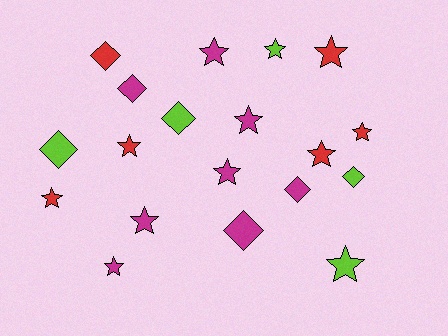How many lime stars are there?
There are 2 lime stars.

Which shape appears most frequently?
Star, with 12 objects.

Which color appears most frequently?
Magenta, with 8 objects.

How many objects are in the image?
There are 19 objects.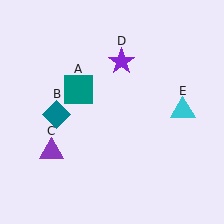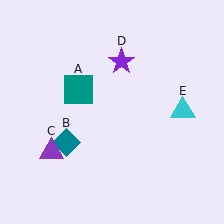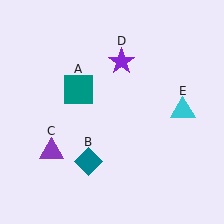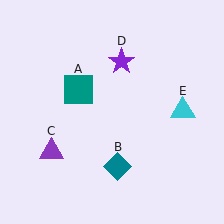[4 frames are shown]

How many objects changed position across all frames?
1 object changed position: teal diamond (object B).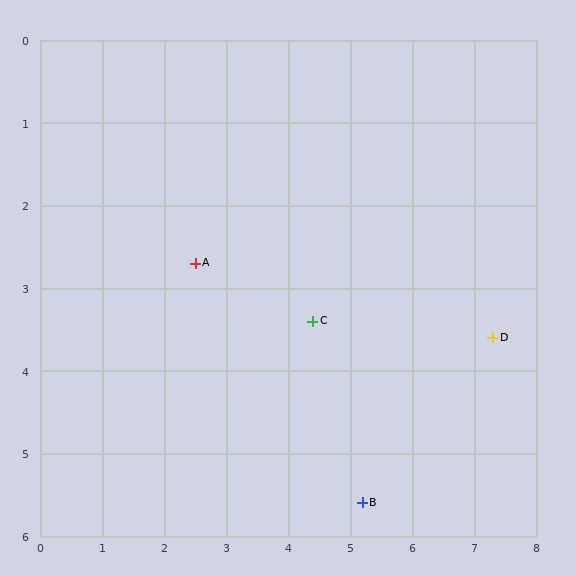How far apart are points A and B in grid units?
Points A and B are about 4.0 grid units apart.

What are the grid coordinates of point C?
Point C is at approximately (4.4, 3.4).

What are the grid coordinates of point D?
Point D is at approximately (7.3, 3.6).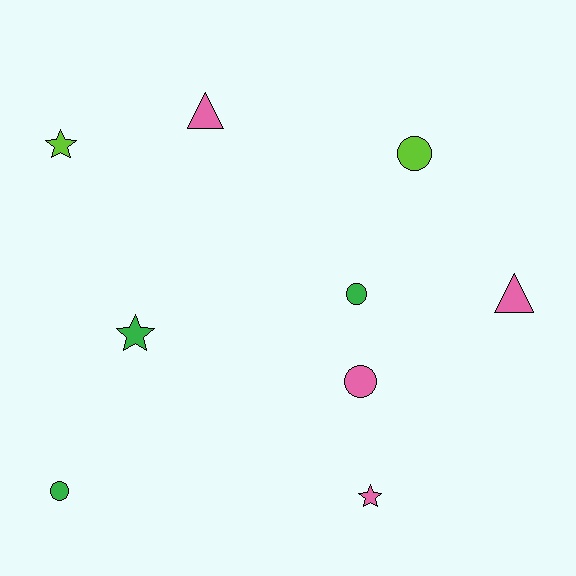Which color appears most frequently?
Pink, with 4 objects.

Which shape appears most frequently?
Circle, with 4 objects.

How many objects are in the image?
There are 9 objects.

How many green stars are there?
There is 1 green star.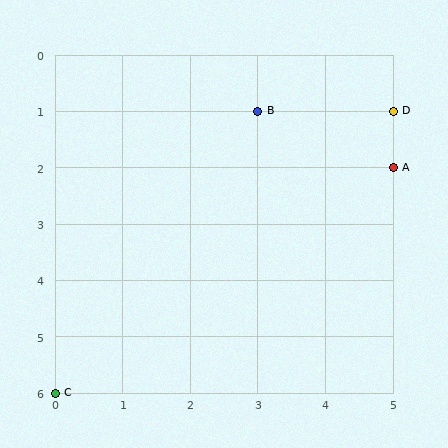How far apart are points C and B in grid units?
Points C and B are 3 columns and 5 rows apart (about 5.8 grid units diagonally).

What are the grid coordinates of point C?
Point C is at grid coordinates (0, 6).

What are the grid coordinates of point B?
Point B is at grid coordinates (3, 1).